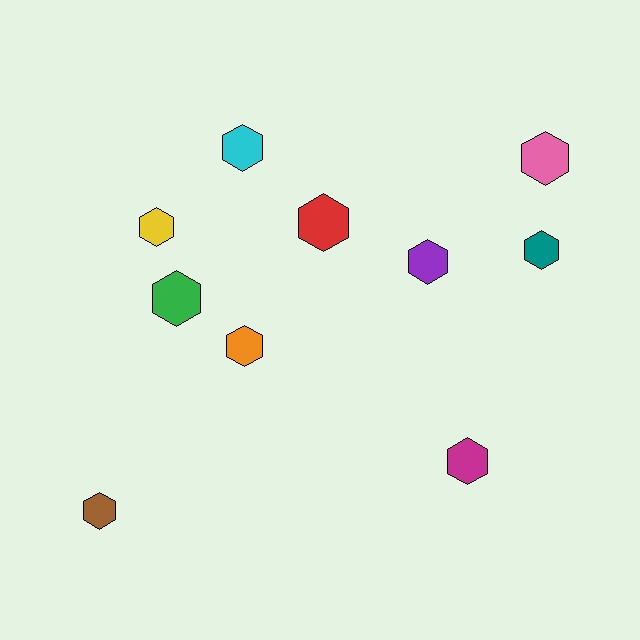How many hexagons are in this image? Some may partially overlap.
There are 10 hexagons.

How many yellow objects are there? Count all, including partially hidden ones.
There is 1 yellow object.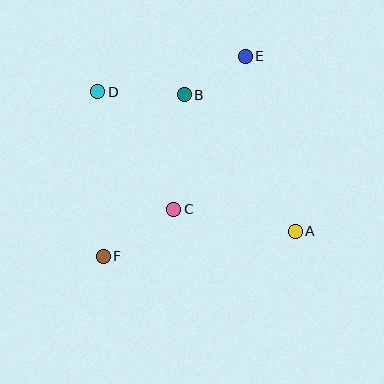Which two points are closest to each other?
Points B and E are closest to each other.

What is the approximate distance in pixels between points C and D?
The distance between C and D is approximately 140 pixels.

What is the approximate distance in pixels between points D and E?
The distance between D and E is approximately 152 pixels.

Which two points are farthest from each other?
Points E and F are farthest from each other.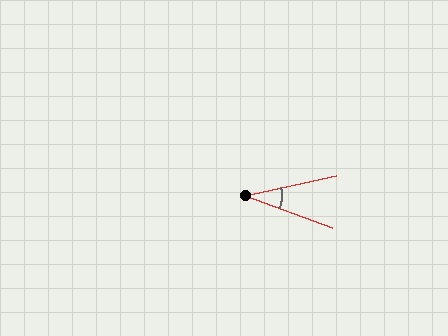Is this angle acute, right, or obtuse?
It is acute.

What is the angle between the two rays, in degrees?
Approximately 33 degrees.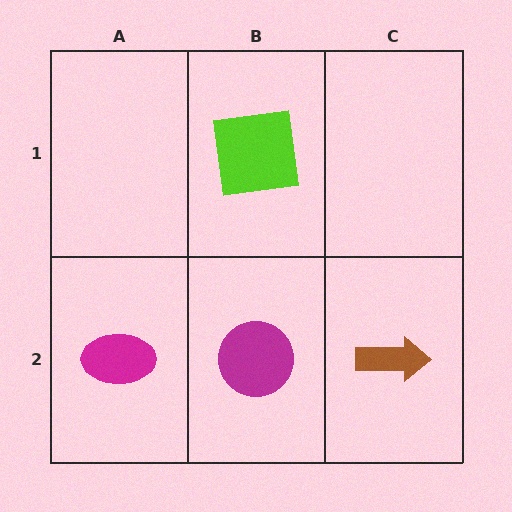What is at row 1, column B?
A lime square.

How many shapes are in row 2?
3 shapes.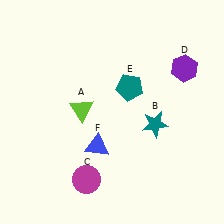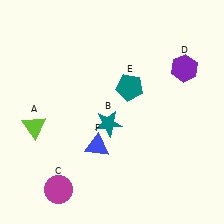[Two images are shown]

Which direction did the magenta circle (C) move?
The magenta circle (C) moved left.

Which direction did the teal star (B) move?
The teal star (B) moved left.